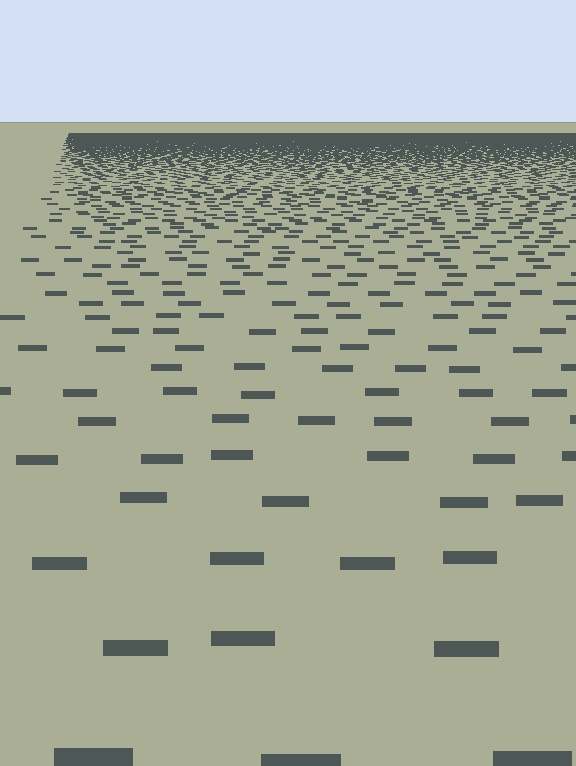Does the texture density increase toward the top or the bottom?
Density increases toward the top.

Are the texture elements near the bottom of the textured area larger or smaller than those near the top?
Larger. Near the bottom, elements are closer to the viewer and appear at a bigger on-screen size.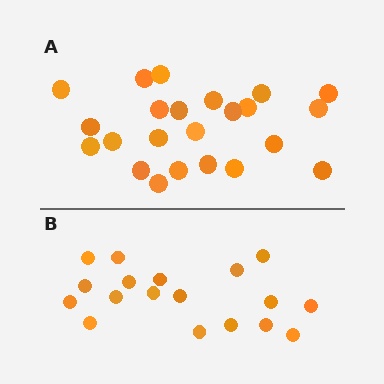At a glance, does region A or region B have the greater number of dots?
Region A (the top region) has more dots.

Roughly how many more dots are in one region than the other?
Region A has about 5 more dots than region B.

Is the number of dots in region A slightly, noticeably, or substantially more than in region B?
Region A has noticeably more, but not dramatically so. The ratio is roughly 1.3 to 1.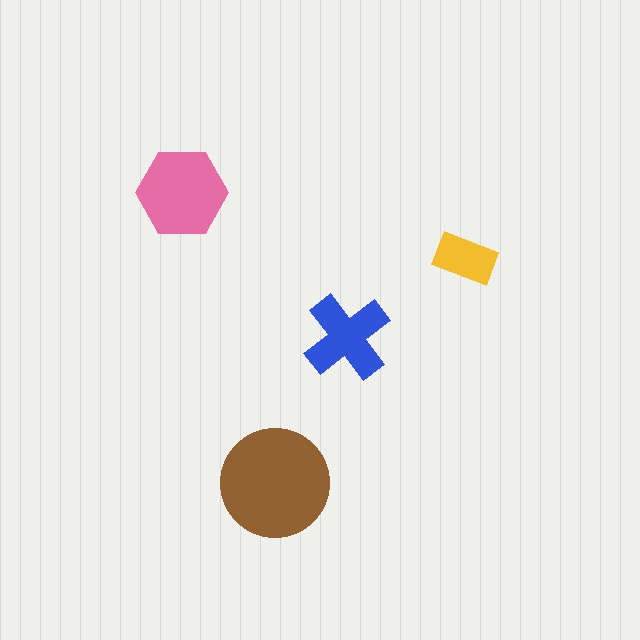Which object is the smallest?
The yellow rectangle.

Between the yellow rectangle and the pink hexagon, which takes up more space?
The pink hexagon.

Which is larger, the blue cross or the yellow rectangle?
The blue cross.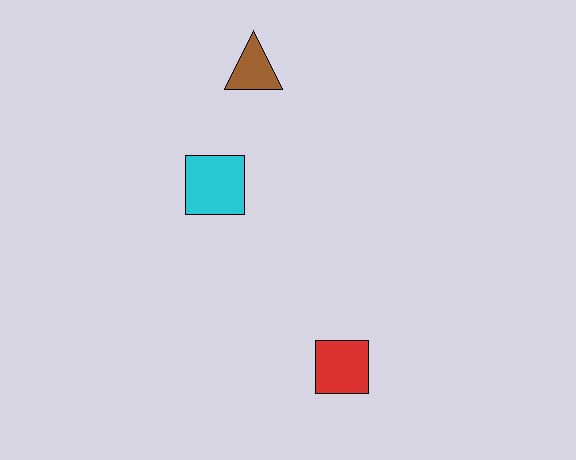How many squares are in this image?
There are 2 squares.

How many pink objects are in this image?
There are no pink objects.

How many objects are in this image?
There are 3 objects.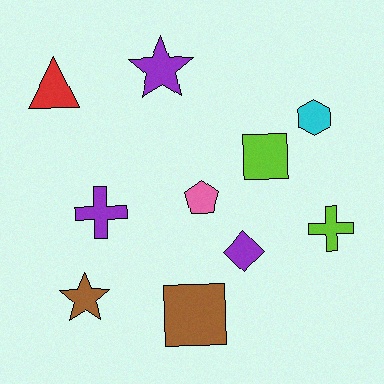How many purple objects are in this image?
There are 3 purple objects.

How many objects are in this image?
There are 10 objects.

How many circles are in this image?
There are no circles.